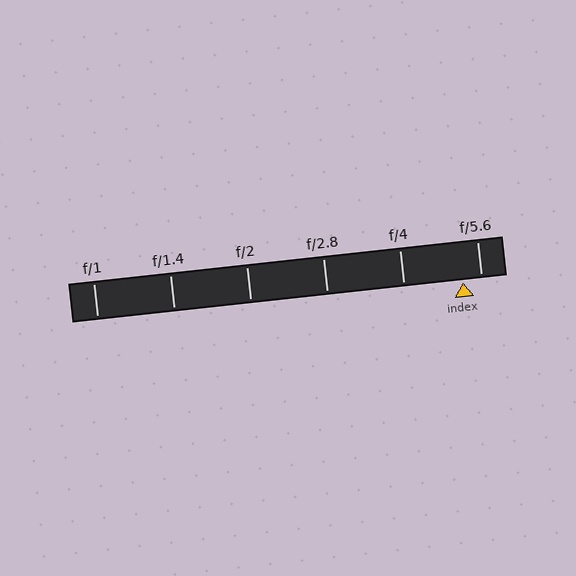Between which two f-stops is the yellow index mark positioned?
The index mark is between f/4 and f/5.6.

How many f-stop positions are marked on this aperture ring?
There are 6 f-stop positions marked.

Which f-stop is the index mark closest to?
The index mark is closest to f/5.6.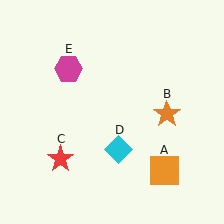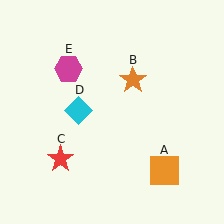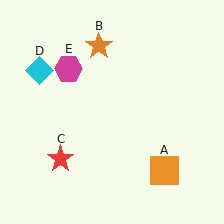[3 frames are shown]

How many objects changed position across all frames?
2 objects changed position: orange star (object B), cyan diamond (object D).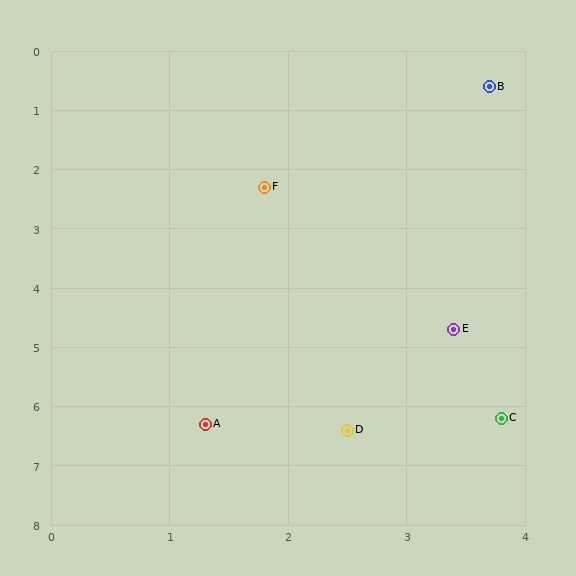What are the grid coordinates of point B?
Point B is at approximately (3.7, 0.6).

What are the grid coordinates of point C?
Point C is at approximately (3.8, 6.2).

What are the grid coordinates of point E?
Point E is at approximately (3.4, 4.7).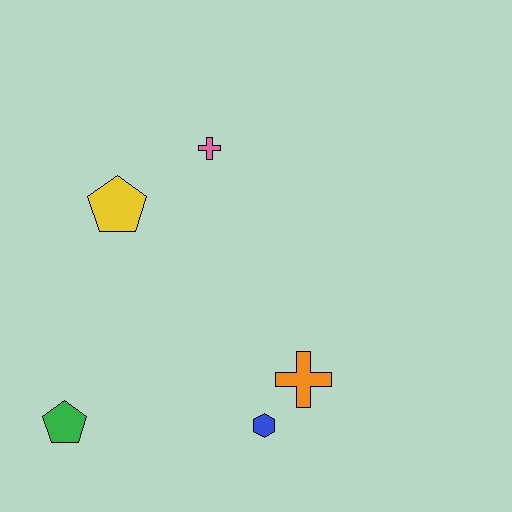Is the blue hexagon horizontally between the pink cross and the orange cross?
Yes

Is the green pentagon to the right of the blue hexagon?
No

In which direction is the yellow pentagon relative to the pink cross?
The yellow pentagon is to the left of the pink cross.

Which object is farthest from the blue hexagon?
The pink cross is farthest from the blue hexagon.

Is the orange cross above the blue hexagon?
Yes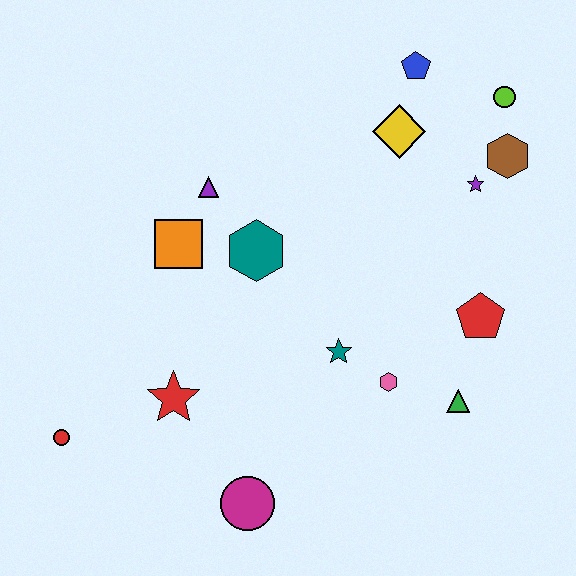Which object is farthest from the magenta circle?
The lime circle is farthest from the magenta circle.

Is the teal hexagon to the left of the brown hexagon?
Yes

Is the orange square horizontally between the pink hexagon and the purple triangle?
No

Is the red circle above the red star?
No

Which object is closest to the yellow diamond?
The blue pentagon is closest to the yellow diamond.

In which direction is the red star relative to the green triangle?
The red star is to the left of the green triangle.